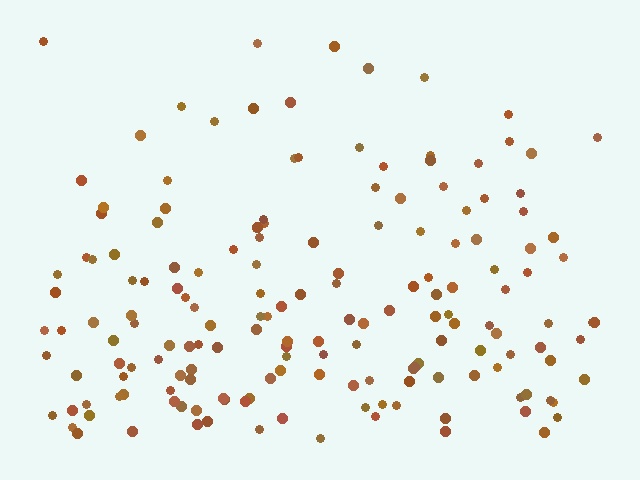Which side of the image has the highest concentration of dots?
The bottom.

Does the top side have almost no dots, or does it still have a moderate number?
Still a moderate number, just noticeably fewer than the bottom.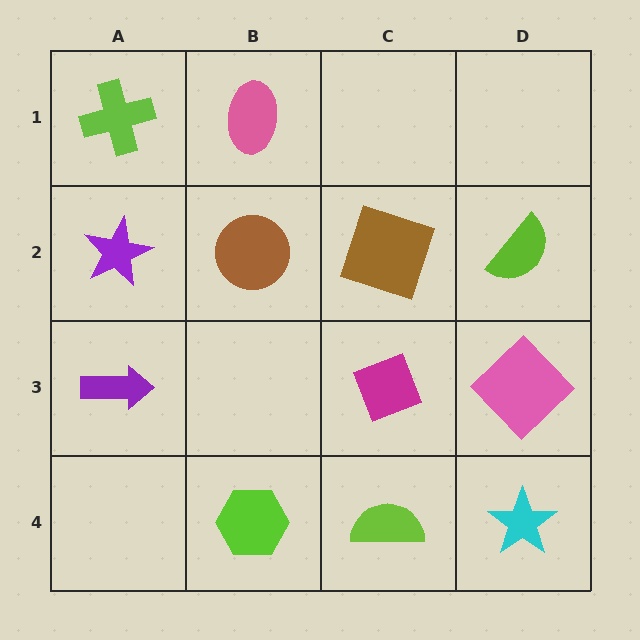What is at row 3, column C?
A magenta diamond.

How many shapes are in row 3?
3 shapes.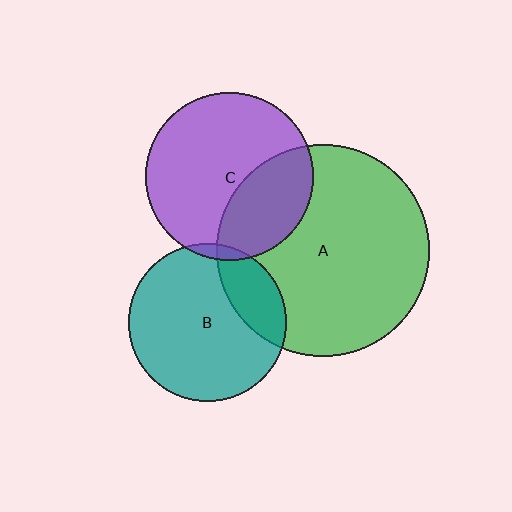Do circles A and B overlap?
Yes.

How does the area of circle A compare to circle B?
Approximately 1.8 times.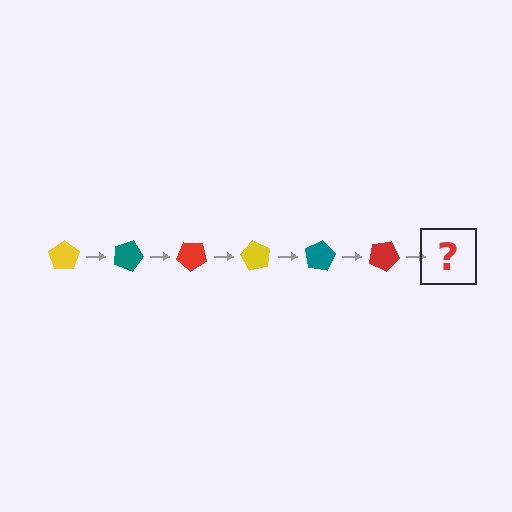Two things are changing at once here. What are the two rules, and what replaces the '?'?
The two rules are that it rotates 20 degrees each step and the color cycles through yellow, teal, and red. The '?' should be a yellow pentagon, rotated 120 degrees from the start.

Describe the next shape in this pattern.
It should be a yellow pentagon, rotated 120 degrees from the start.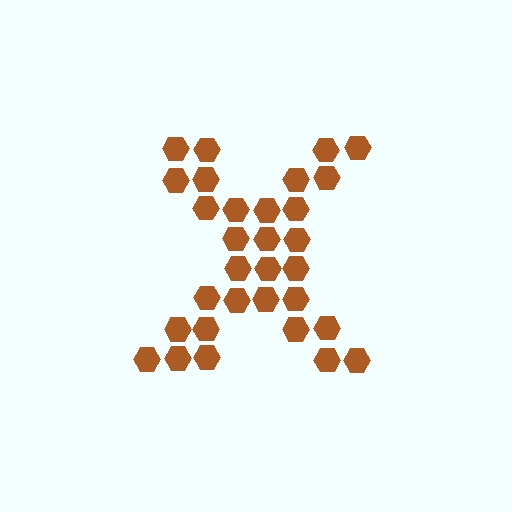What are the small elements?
The small elements are hexagons.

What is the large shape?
The large shape is the letter X.